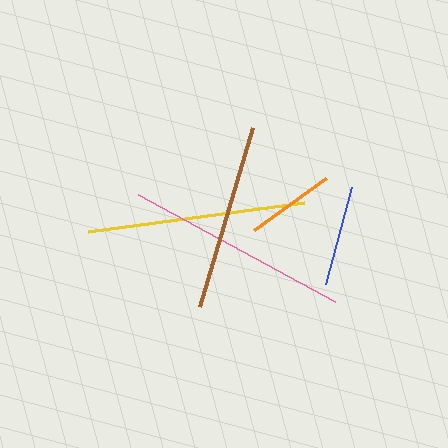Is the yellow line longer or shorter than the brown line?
The yellow line is longer than the brown line.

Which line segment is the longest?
The pink line is the longest at approximately 225 pixels.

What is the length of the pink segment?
The pink segment is approximately 225 pixels long.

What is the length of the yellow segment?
The yellow segment is approximately 219 pixels long.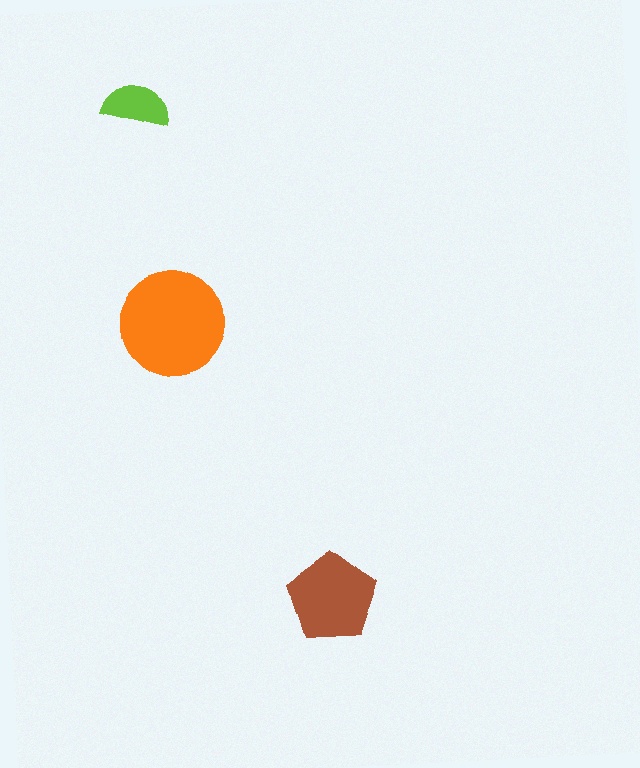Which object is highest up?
The lime semicircle is topmost.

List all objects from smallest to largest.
The lime semicircle, the brown pentagon, the orange circle.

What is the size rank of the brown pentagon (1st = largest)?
2nd.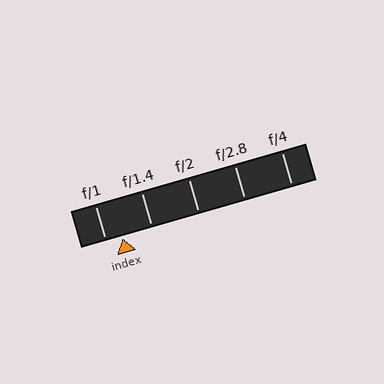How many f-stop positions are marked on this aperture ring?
There are 5 f-stop positions marked.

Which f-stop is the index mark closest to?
The index mark is closest to f/1.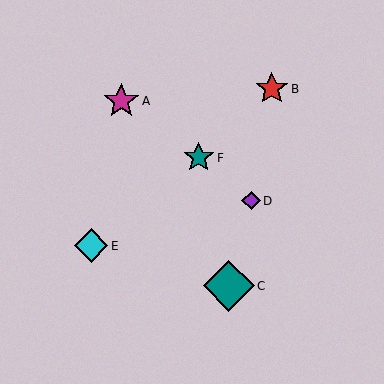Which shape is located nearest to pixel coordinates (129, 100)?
The magenta star (labeled A) at (121, 101) is nearest to that location.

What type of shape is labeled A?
Shape A is a magenta star.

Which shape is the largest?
The teal diamond (labeled C) is the largest.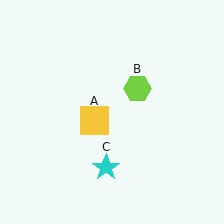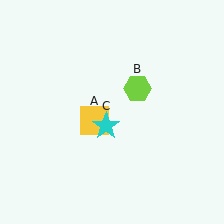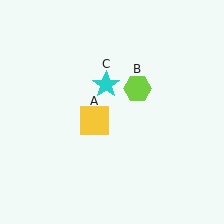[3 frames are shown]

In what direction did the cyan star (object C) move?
The cyan star (object C) moved up.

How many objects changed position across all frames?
1 object changed position: cyan star (object C).